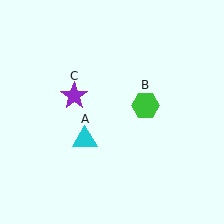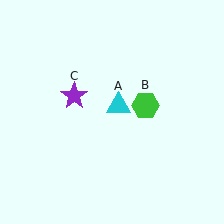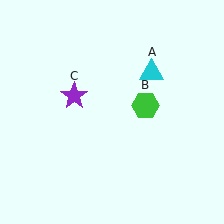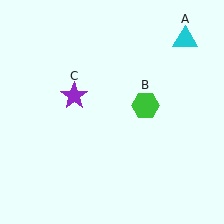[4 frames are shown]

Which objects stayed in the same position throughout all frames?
Green hexagon (object B) and purple star (object C) remained stationary.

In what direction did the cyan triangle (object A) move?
The cyan triangle (object A) moved up and to the right.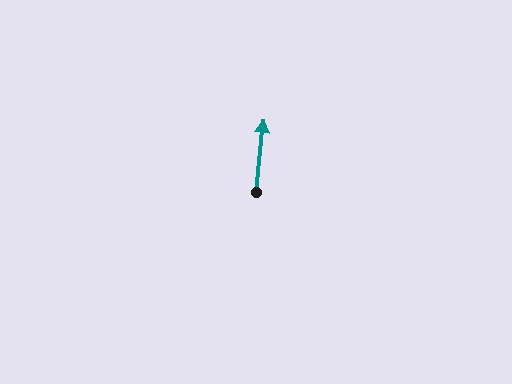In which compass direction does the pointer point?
North.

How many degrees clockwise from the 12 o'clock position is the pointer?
Approximately 6 degrees.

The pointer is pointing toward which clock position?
Roughly 12 o'clock.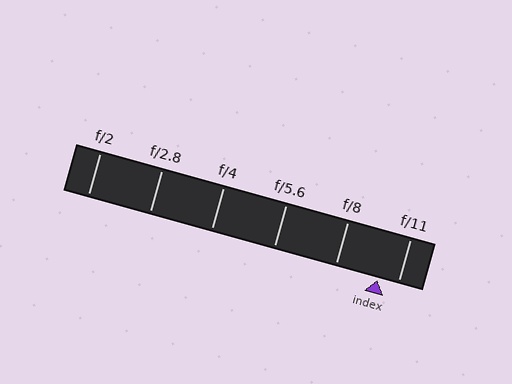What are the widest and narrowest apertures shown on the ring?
The widest aperture shown is f/2 and the narrowest is f/11.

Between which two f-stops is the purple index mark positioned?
The index mark is between f/8 and f/11.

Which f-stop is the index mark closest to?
The index mark is closest to f/11.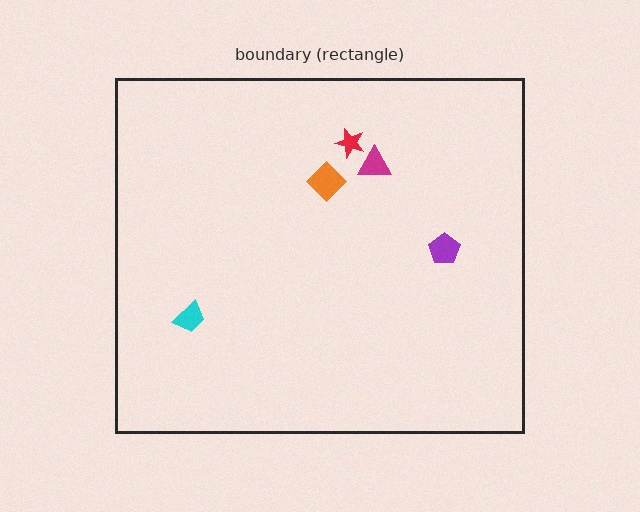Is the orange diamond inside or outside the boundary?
Inside.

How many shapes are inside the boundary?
5 inside, 0 outside.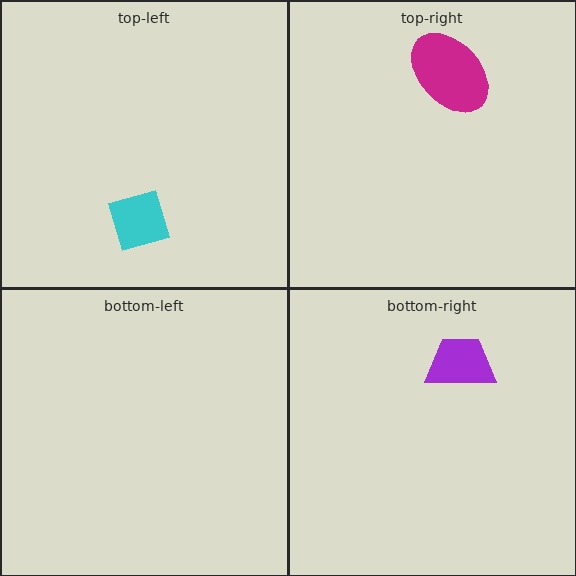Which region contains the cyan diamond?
The top-left region.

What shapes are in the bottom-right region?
The purple trapezoid.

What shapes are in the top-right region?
The magenta ellipse.